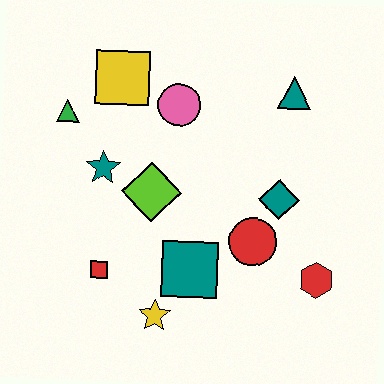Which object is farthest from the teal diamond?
The green triangle is farthest from the teal diamond.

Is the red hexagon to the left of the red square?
No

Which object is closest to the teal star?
The lime diamond is closest to the teal star.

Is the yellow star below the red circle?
Yes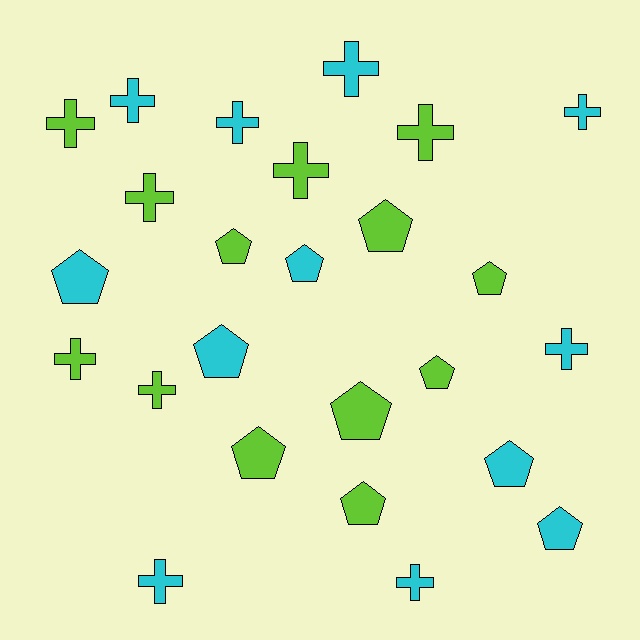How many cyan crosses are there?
There are 7 cyan crosses.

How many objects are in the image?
There are 25 objects.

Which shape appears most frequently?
Cross, with 13 objects.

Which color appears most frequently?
Lime, with 13 objects.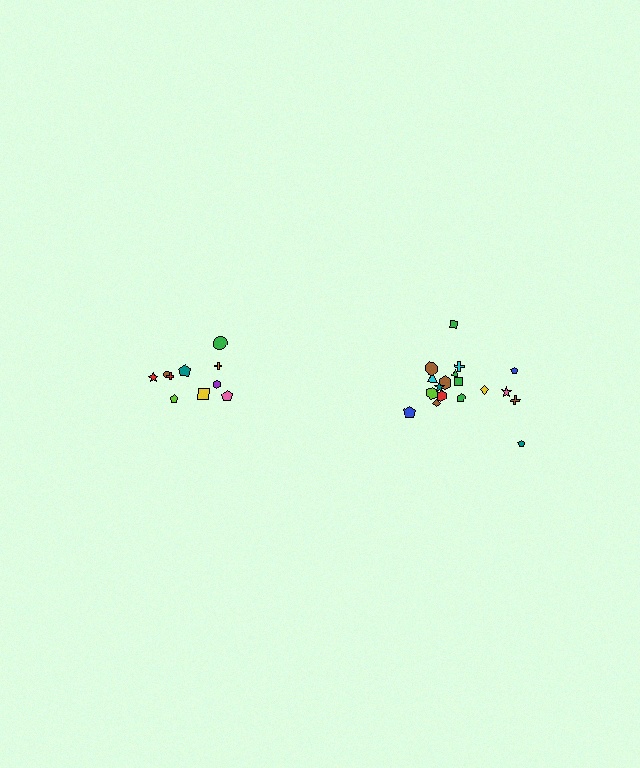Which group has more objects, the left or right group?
The right group.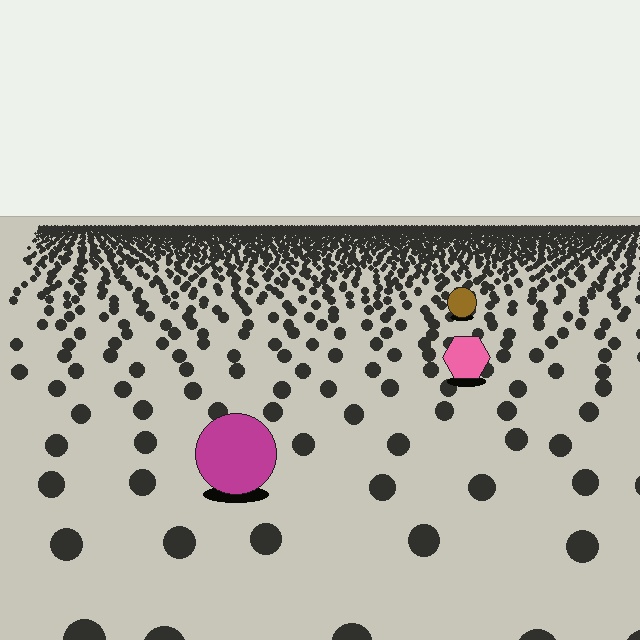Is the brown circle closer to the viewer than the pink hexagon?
No. The pink hexagon is closer — you can tell from the texture gradient: the ground texture is coarser near it.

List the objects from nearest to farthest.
From nearest to farthest: the magenta circle, the pink hexagon, the brown circle.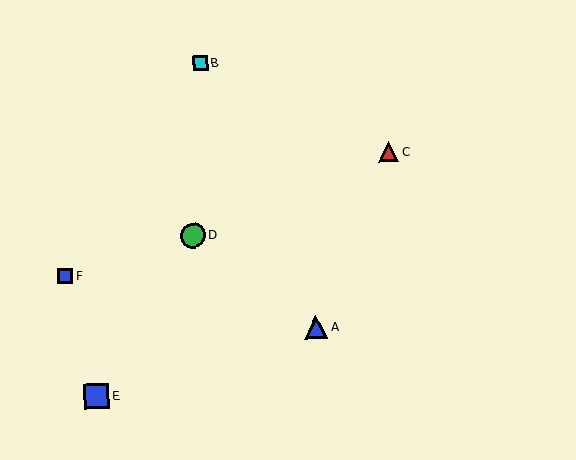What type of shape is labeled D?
Shape D is a green circle.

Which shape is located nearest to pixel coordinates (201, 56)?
The cyan square (labeled B) at (200, 64) is nearest to that location.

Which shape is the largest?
The blue square (labeled E) is the largest.